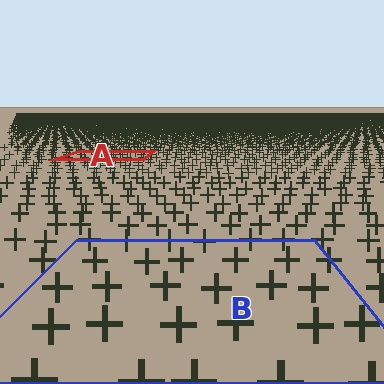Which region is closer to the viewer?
Region B is closer. The texture elements there are larger and more spread out.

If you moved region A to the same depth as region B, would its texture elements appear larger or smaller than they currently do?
They would appear larger. At a closer depth, the same texture elements are projected at a bigger on-screen size.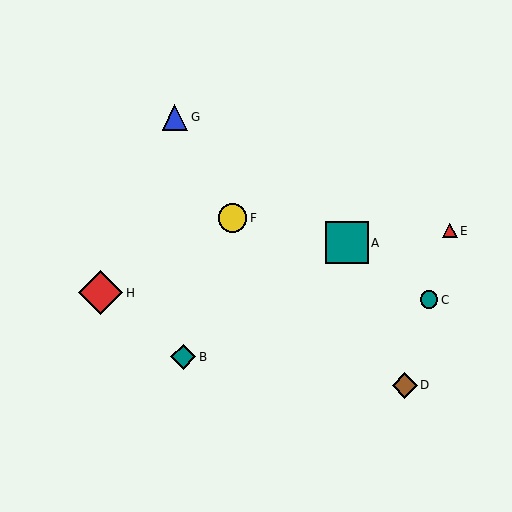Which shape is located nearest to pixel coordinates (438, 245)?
The red triangle (labeled E) at (450, 231) is nearest to that location.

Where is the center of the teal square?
The center of the teal square is at (347, 243).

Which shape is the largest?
The red diamond (labeled H) is the largest.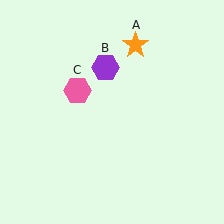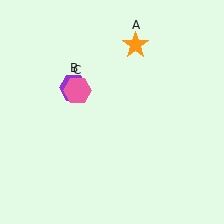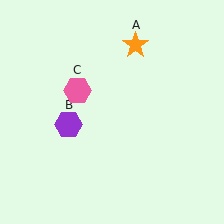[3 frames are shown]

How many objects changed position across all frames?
1 object changed position: purple hexagon (object B).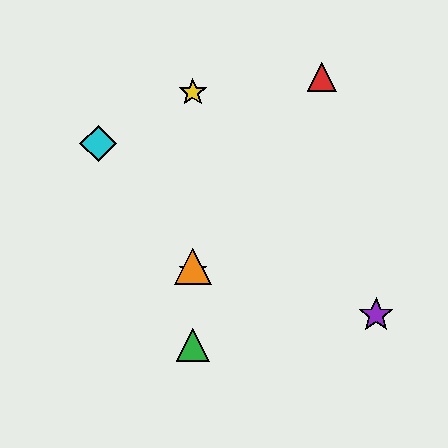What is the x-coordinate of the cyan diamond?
The cyan diamond is at x≈98.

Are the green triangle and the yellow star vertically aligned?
Yes, both are at x≈193.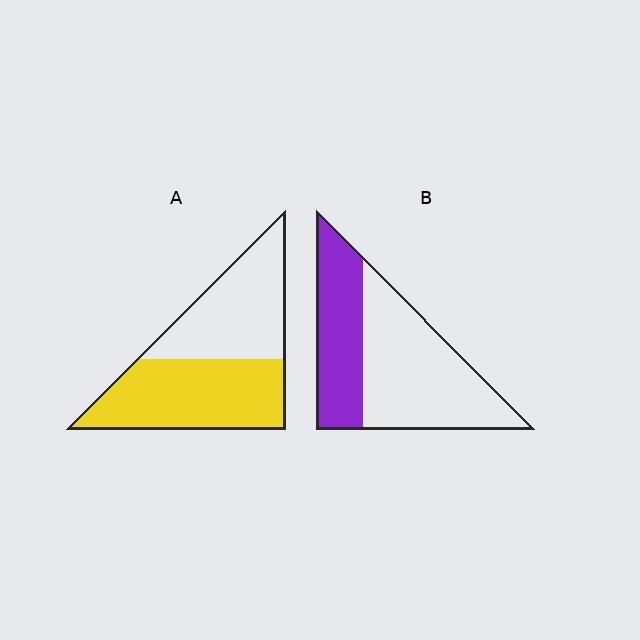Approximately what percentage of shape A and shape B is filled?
A is approximately 55% and B is approximately 40%.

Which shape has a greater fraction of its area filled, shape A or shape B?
Shape A.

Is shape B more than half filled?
No.